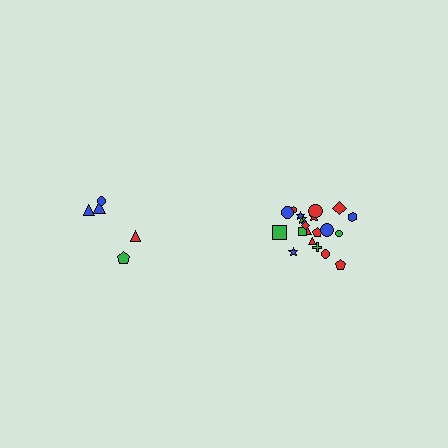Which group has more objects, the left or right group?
The right group.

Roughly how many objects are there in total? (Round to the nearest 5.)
Roughly 25 objects in total.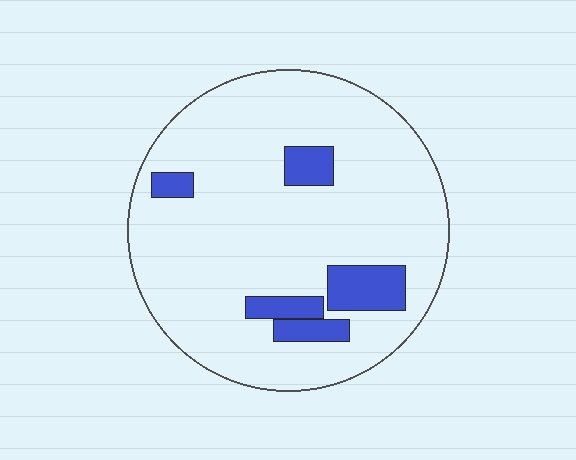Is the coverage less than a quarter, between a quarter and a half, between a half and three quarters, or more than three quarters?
Less than a quarter.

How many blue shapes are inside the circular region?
5.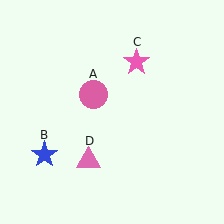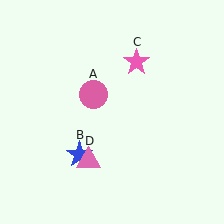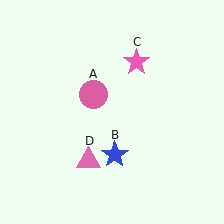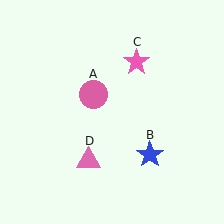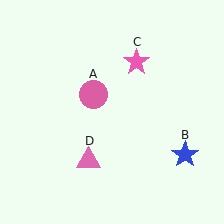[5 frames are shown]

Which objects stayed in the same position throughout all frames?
Pink circle (object A) and pink star (object C) and pink triangle (object D) remained stationary.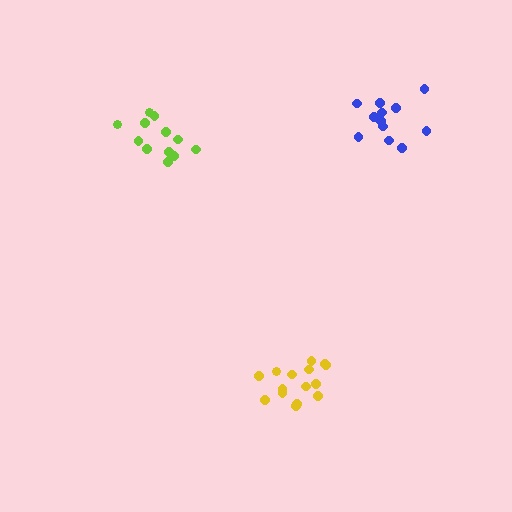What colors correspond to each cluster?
The clusters are colored: lime, blue, yellow.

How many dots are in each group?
Group 1: 12 dots, Group 2: 12 dots, Group 3: 15 dots (39 total).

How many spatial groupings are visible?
There are 3 spatial groupings.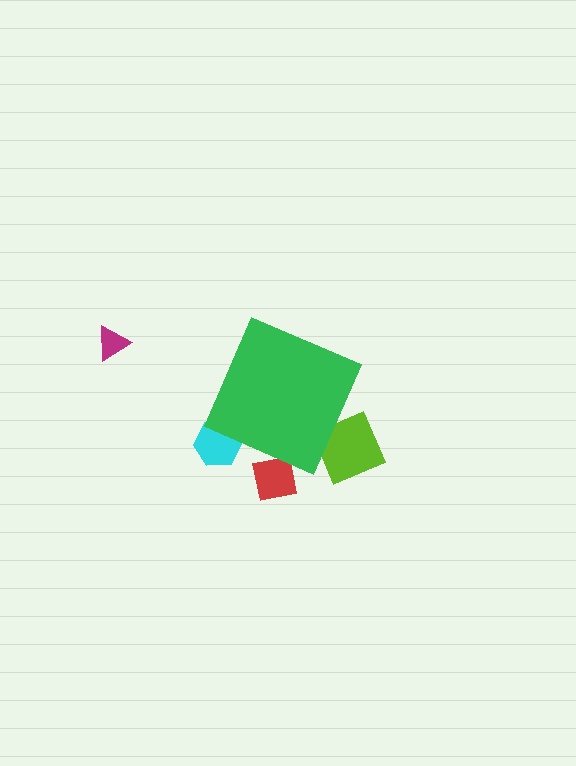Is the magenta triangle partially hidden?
No, the magenta triangle is fully visible.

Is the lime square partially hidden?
Yes, the lime square is partially hidden behind the green diamond.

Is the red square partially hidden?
Yes, the red square is partially hidden behind the green diamond.